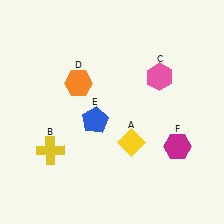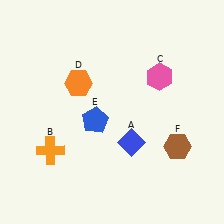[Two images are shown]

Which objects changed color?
A changed from yellow to blue. B changed from yellow to orange. F changed from magenta to brown.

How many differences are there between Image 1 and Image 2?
There are 3 differences between the two images.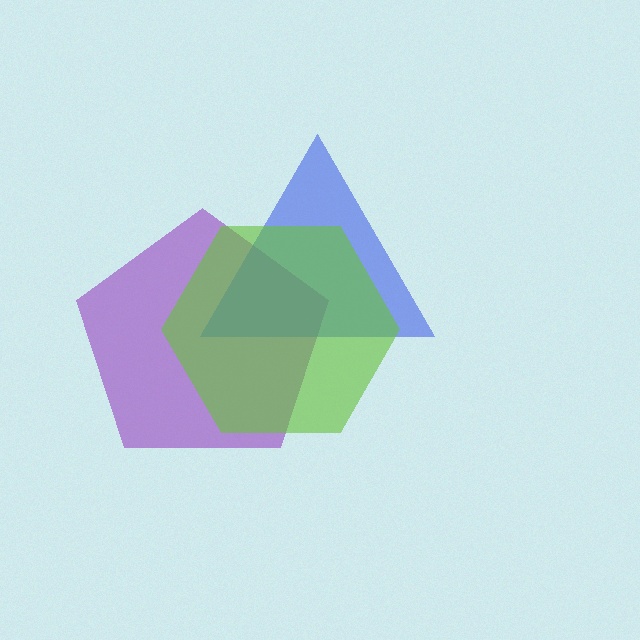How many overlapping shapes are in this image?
There are 3 overlapping shapes in the image.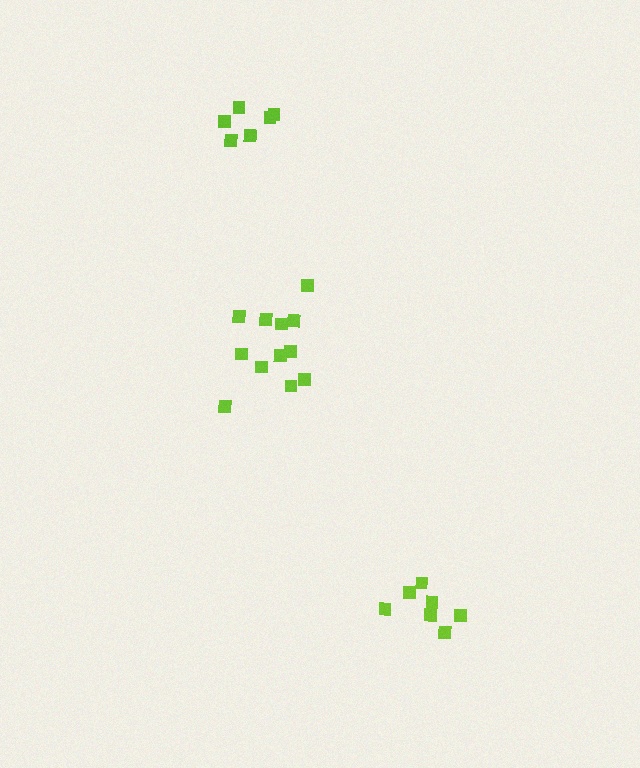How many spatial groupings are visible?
There are 3 spatial groupings.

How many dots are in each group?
Group 1: 12 dots, Group 2: 7 dots, Group 3: 6 dots (25 total).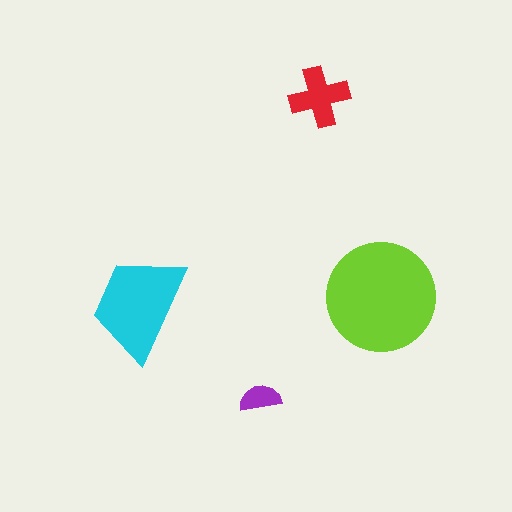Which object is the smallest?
The purple semicircle.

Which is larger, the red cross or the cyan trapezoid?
The cyan trapezoid.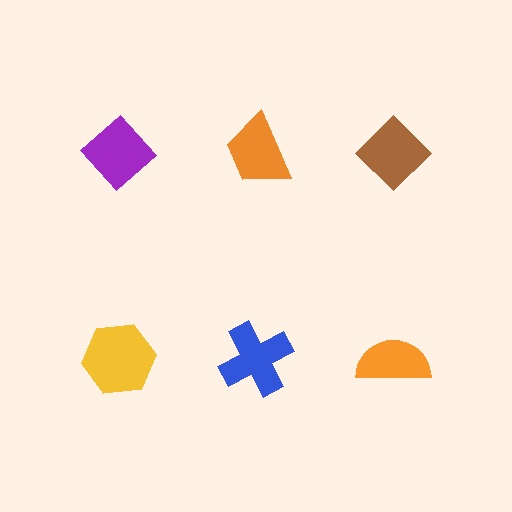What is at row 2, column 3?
An orange semicircle.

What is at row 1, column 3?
A brown diamond.